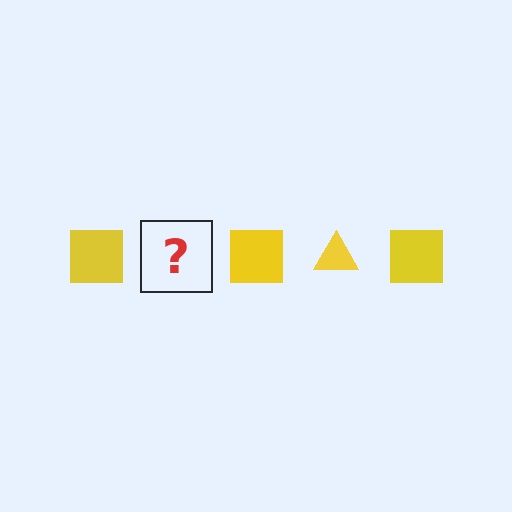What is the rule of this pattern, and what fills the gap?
The rule is that the pattern cycles through square, triangle shapes in yellow. The gap should be filled with a yellow triangle.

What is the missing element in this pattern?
The missing element is a yellow triangle.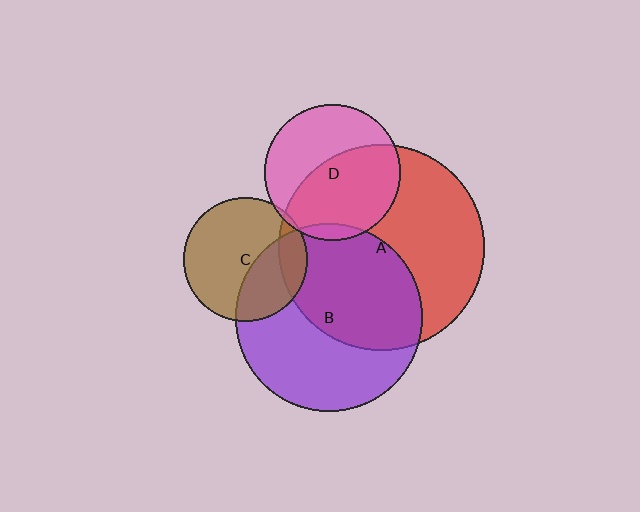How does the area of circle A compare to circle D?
Approximately 2.3 times.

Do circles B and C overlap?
Yes.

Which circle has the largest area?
Circle A (red).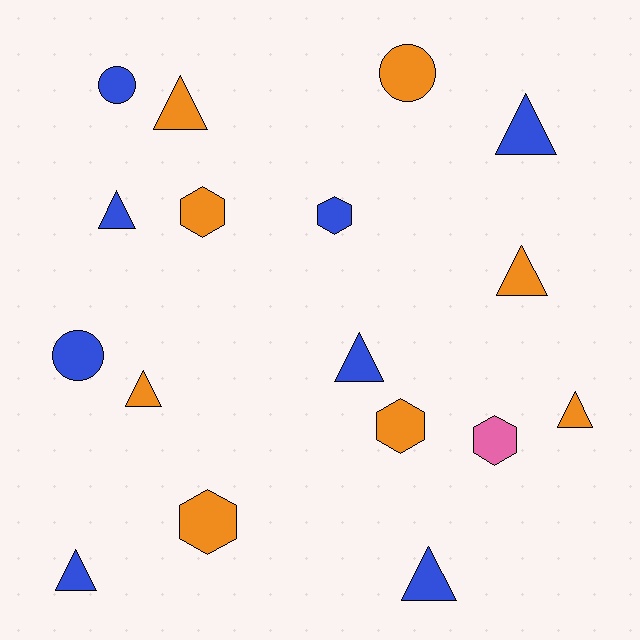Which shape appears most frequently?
Triangle, with 9 objects.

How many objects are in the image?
There are 17 objects.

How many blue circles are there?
There are 2 blue circles.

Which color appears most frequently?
Blue, with 8 objects.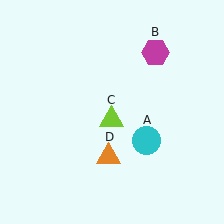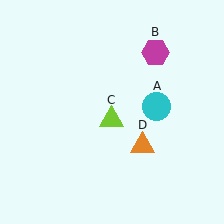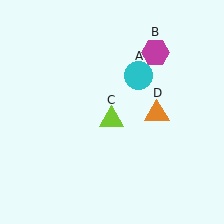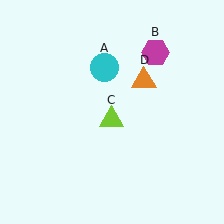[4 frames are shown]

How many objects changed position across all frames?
2 objects changed position: cyan circle (object A), orange triangle (object D).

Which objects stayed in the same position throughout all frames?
Magenta hexagon (object B) and lime triangle (object C) remained stationary.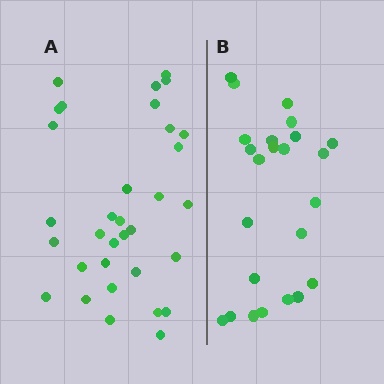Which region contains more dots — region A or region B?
Region A (the left region) has more dots.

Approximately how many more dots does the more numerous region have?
Region A has roughly 8 or so more dots than region B.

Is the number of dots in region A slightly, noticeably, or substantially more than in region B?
Region A has noticeably more, but not dramatically so. The ratio is roughly 1.4 to 1.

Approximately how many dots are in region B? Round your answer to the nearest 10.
About 20 dots. (The exact count is 24, which rounds to 20.)